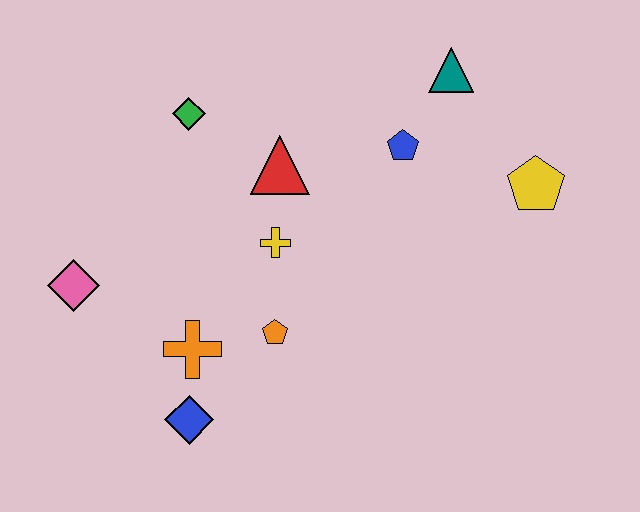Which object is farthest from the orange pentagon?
The teal triangle is farthest from the orange pentagon.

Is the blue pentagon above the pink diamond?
Yes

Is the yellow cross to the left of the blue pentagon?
Yes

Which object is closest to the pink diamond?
The orange cross is closest to the pink diamond.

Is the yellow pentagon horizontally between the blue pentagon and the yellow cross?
No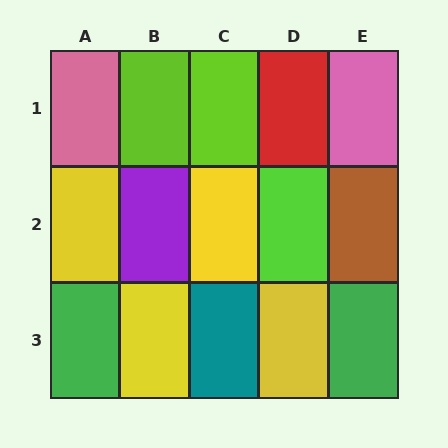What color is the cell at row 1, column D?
Red.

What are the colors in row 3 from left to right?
Green, yellow, teal, yellow, green.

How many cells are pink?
2 cells are pink.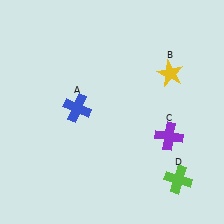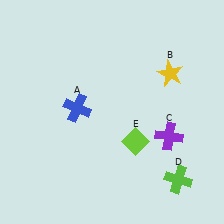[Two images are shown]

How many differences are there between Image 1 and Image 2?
There is 1 difference between the two images.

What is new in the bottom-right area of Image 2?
A lime diamond (E) was added in the bottom-right area of Image 2.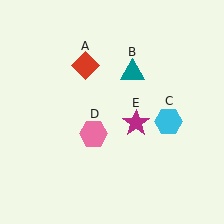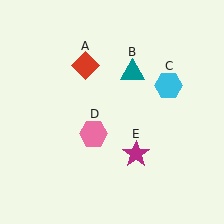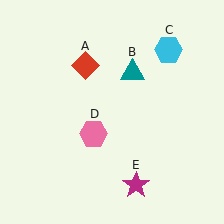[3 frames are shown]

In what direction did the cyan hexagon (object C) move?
The cyan hexagon (object C) moved up.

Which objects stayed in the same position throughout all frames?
Red diamond (object A) and teal triangle (object B) and pink hexagon (object D) remained stationary.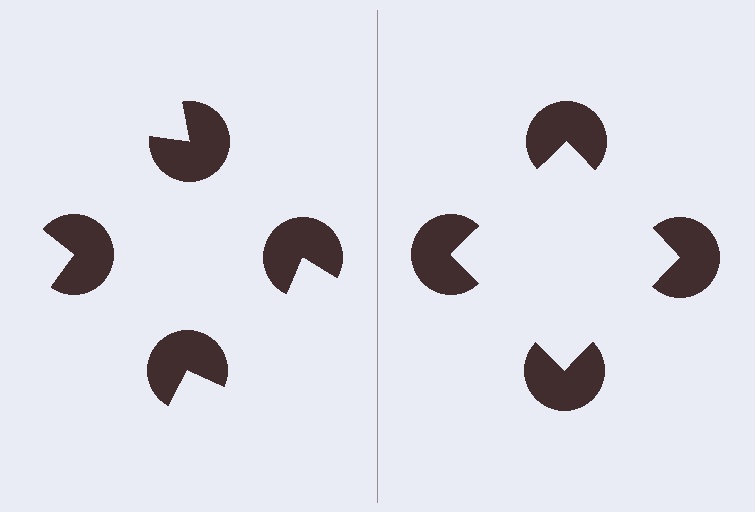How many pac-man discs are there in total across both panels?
8 — 4 on each side.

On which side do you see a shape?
An illusory square appears on the right side. On the left side the wedge cuts are rotated, so no coherent shape forms.